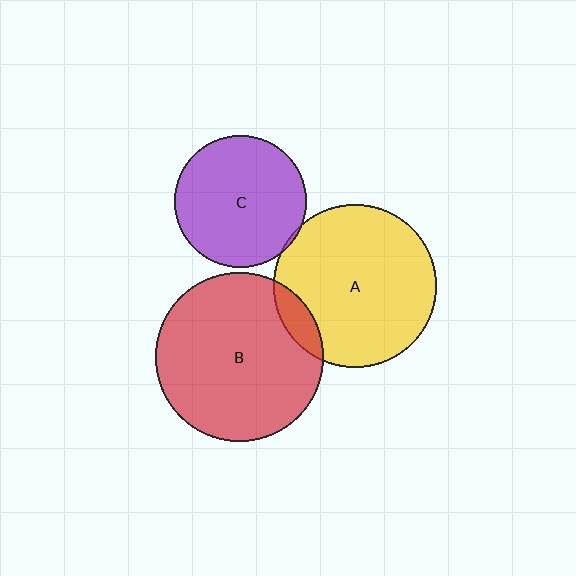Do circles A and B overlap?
Yes.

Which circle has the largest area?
Circle B (red).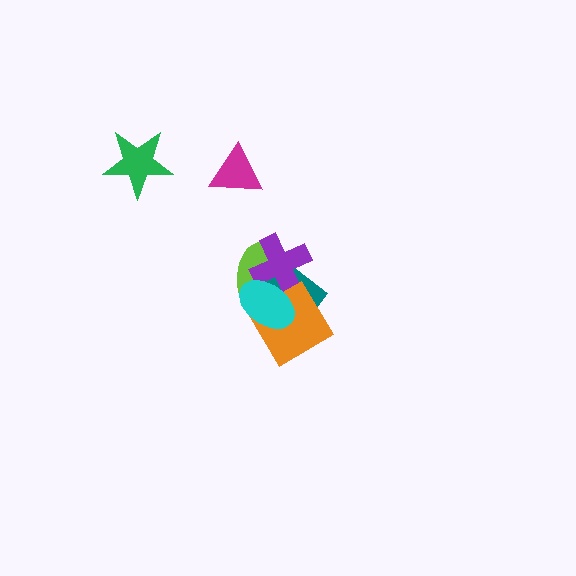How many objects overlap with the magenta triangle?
0 objects overlap with the magenta triangle.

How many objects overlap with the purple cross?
3 objects overlap with the purple cross.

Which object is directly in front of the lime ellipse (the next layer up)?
The teal rectangle is directly in front of the lime ellipse.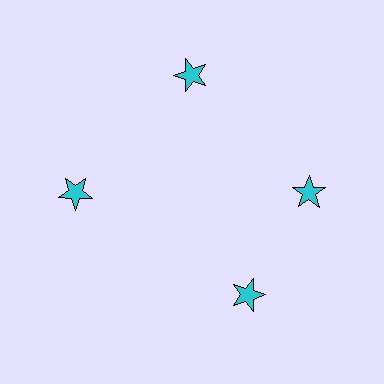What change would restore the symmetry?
The symmetry would be restored by rotating it back into even spacing with its neighbors so that all 4 stars sit at equal angles and equal distance from the center.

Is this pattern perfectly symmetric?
No. The 4 cyan stars are arranged in a ring, but one element near the 6 o'clock position is rotated out of alignment along the ring, breaking the 4-fold rotational symmetry.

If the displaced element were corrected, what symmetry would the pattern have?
It would have 4-fold rotational symmetry — the pattern would map onto itself every 90 degrees.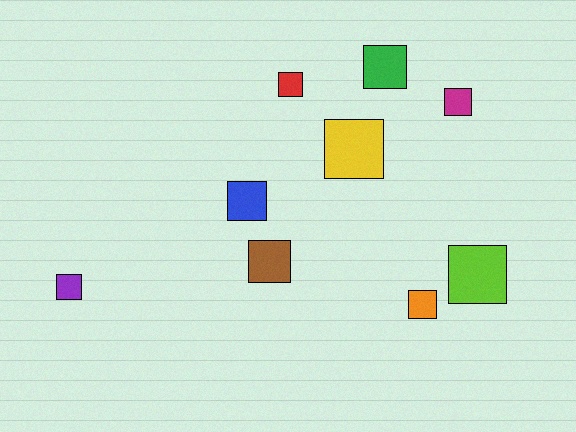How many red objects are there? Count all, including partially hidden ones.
There is 1 red object.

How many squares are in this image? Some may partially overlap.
There are 9 squares.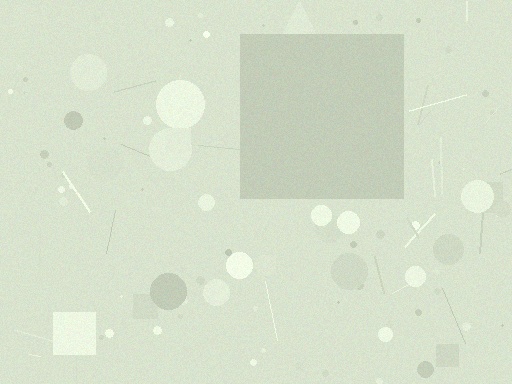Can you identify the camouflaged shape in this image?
The camouflaged shape is a square.